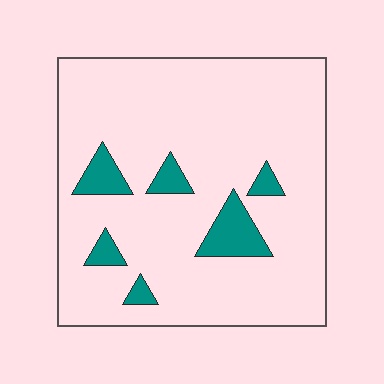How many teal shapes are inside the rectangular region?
6.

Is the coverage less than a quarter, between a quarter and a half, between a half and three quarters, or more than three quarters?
Less than a quarter.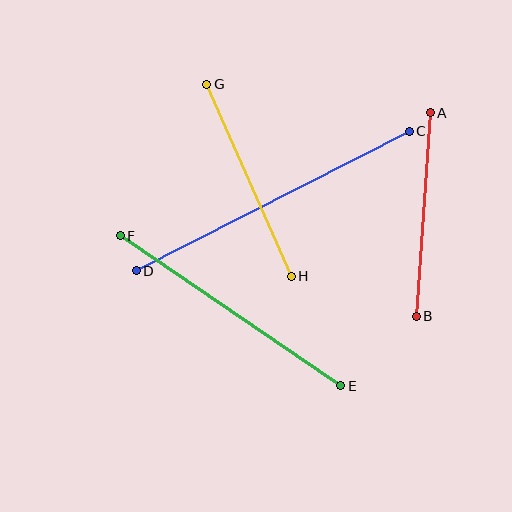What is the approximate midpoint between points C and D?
The midpoint is at approximately (273, 201) pixels.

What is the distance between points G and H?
The distance is approximately 210 pixels.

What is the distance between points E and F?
The distance is approximately 267 pixels.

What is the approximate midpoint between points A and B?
The midpoint is at approximately (423, 215) pixels.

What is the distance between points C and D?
The distance is approximately 307 pixels.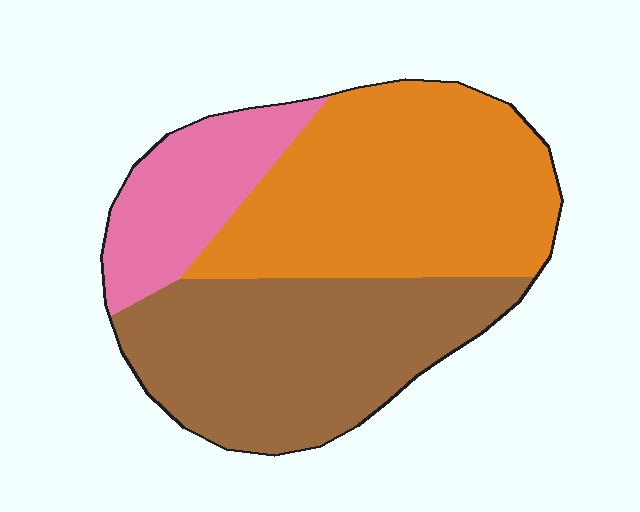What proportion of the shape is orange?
Orange covers roughly 45% of the shape.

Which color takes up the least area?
Pink, at roughly 15%.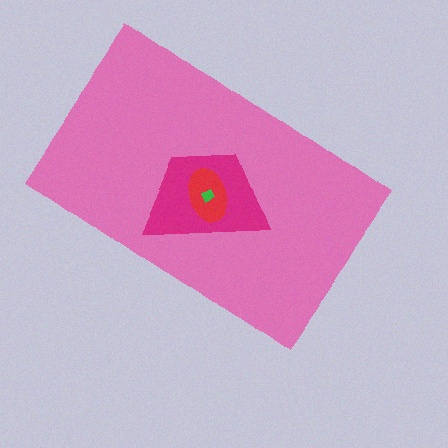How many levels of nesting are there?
4.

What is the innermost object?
The green diamond.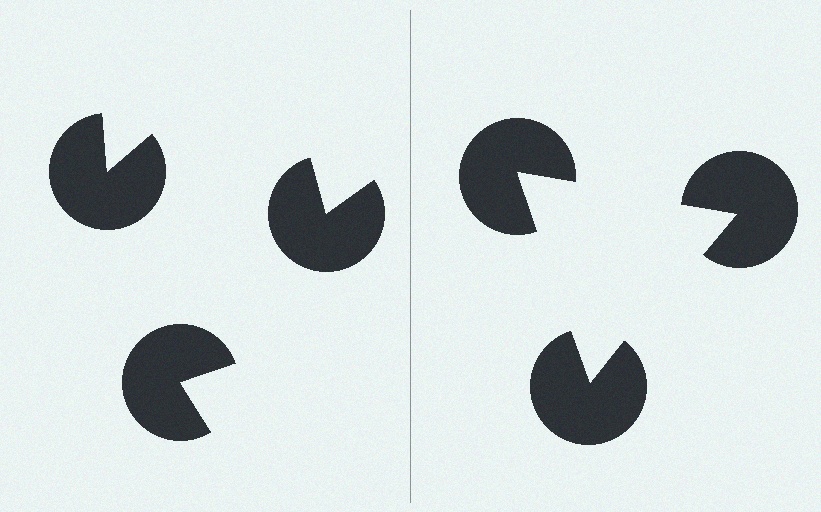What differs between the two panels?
The pac-man discs are positioned identically on both sides; only the wedge orientations differ. On the right they align to a triangle; on the left they are misaligned.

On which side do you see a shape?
An illusory triangle appears on the right side. On the left side the wedge cuts are rotated, so no coherent shape forms.